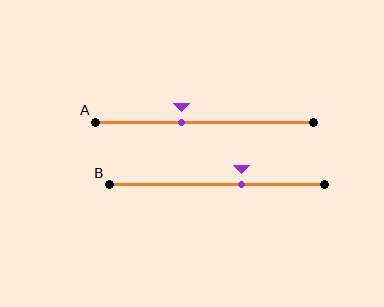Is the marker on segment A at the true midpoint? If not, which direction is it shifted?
No, the marker on segment A is shifted to the left by about 11% of the segment length.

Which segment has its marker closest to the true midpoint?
Segment A has its marker closest to the true midpoint.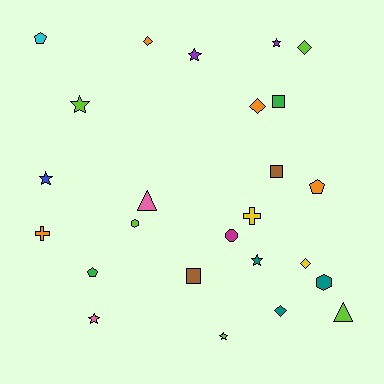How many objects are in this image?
There are 25 objects.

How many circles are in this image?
There is 1 circle.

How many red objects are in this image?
There are no red objects.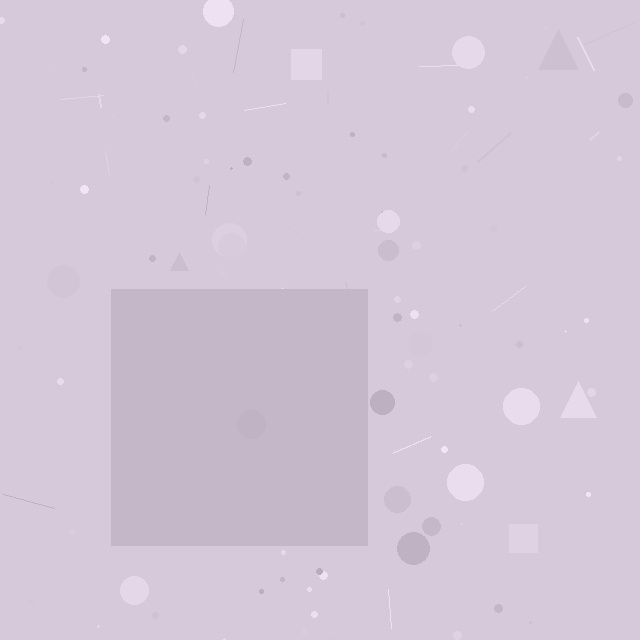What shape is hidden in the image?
A square is hidden in the image.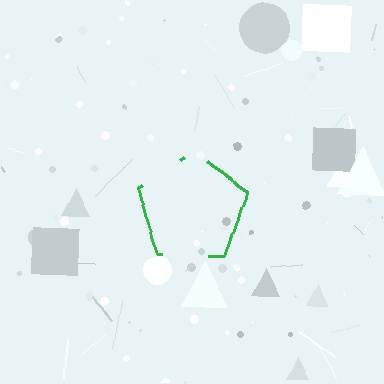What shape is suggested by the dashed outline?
The dashed outline suggests a pentagon.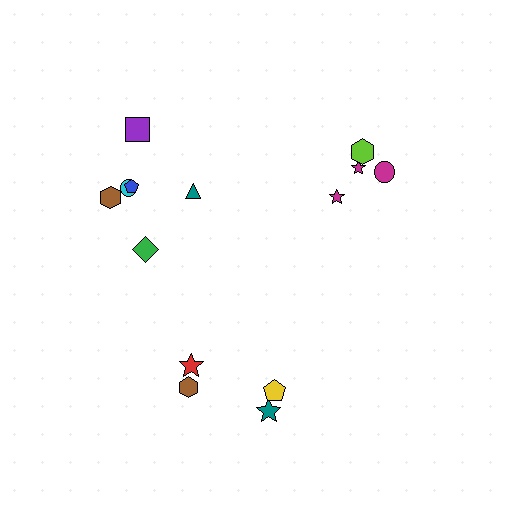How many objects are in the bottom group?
There are 4 objects.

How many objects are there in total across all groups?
There are 14 objects.